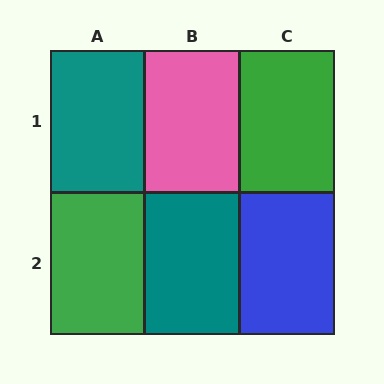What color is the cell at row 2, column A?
Green.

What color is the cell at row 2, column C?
Blue.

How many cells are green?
2 cells are green.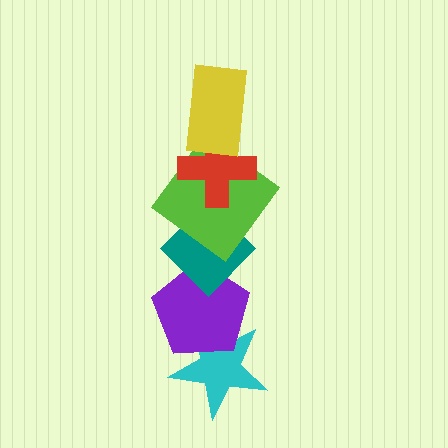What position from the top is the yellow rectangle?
The yellow rectangle is 1st from the top.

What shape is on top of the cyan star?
The purple pentagon is on top of the cyan star.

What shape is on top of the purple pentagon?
The teal diamond is on top of the purple pentagon.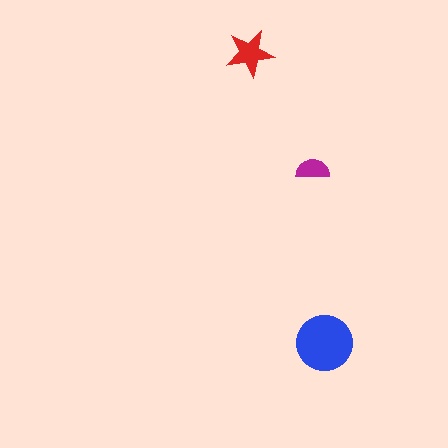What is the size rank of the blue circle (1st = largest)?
1st.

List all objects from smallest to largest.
The magenta semicircle, the red star, the blue circle.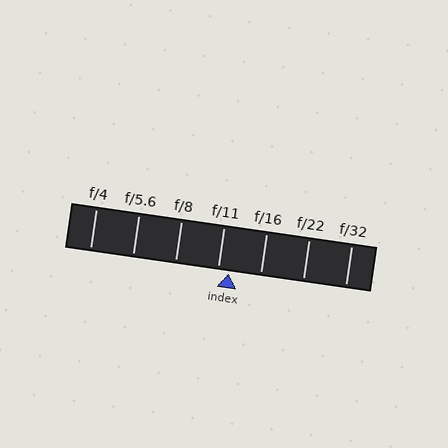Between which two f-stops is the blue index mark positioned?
The index mark is between f/11 and f/16.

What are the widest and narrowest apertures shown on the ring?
The widest aperture shown is f/4 and the narrowest is f/32.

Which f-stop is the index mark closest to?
The index mark is closest to f/11.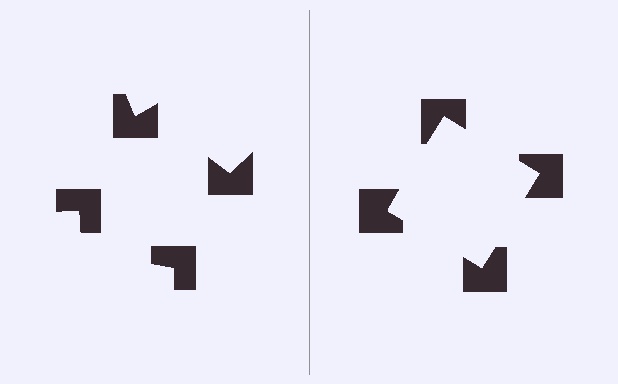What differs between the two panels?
The notched squares are positioned identically on both sides; only the wedge orientations differ. On the right they align to a square; on the left they are misaligned.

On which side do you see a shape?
An illusory square appears on the right side. On the left side the wedge cuts are rotated, so no coherent shape forms.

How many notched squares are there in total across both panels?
8 — 4 on each side.